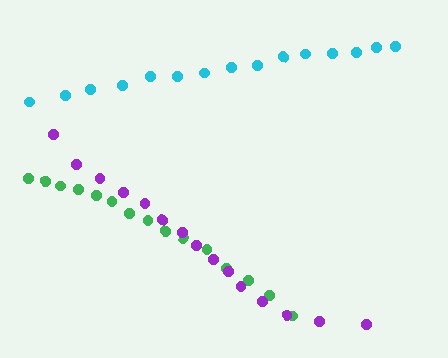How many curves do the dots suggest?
There are 3 distinct paths.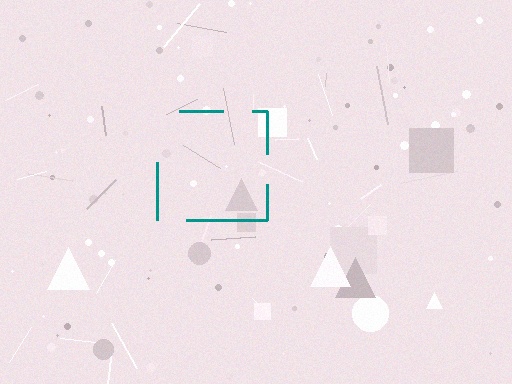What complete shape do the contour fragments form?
The contour fragments form a square.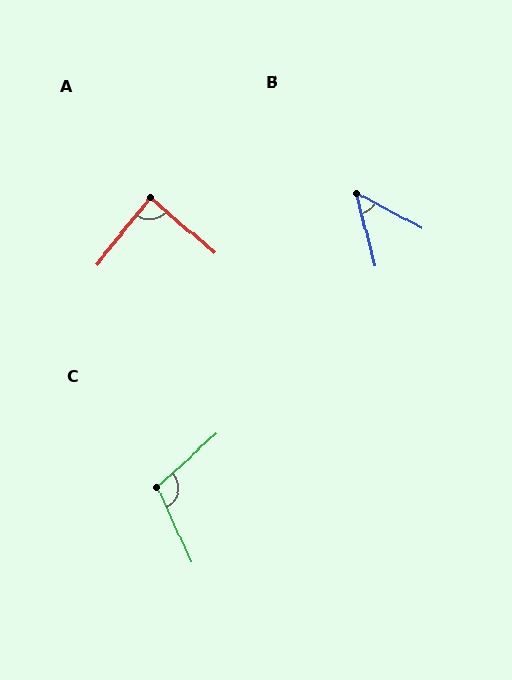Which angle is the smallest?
B, at approximately 47 degrees.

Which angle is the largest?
C, at approximately 107 degrees.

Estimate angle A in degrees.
Approximately 87 degrees.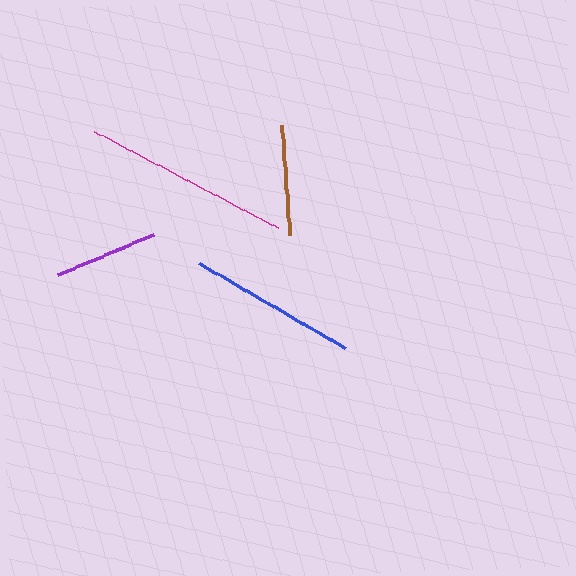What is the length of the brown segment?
The brown segment is approximately 111 pixels long.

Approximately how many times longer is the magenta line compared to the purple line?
The magenta line is approximately 2.0 times the length of the purple line.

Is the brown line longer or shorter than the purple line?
The brown line is longer than the purple line.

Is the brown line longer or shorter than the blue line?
The blue line is longer than the brown line.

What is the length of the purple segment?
The purple segment is approximately 104 pixels long.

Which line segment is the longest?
The magenta line is the longest at approximately 207 pixels.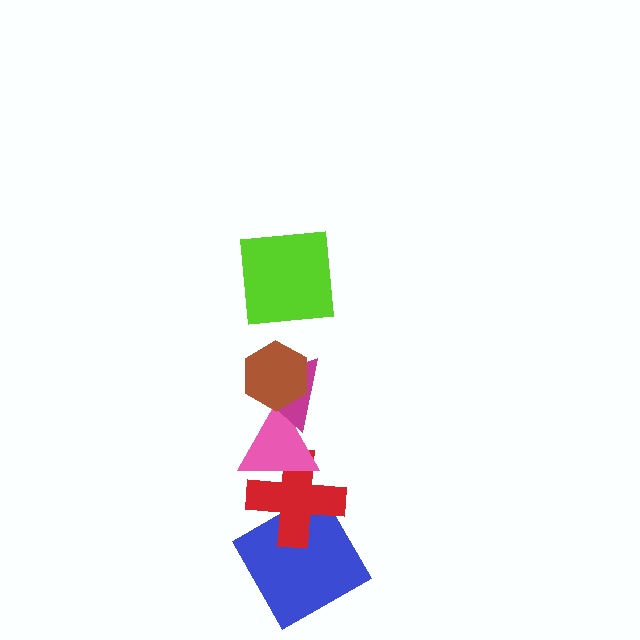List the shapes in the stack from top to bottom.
From top to bottom: the lime square, the brown hexagon, the magenta triangle, the pink triangle, the red cross, the blue square.